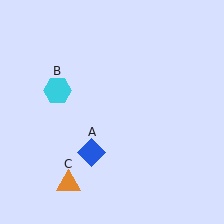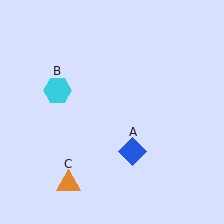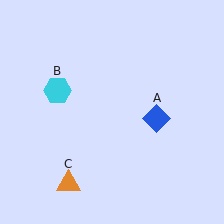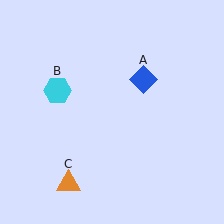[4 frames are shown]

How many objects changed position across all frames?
1 object changed position: blue diamond (object A).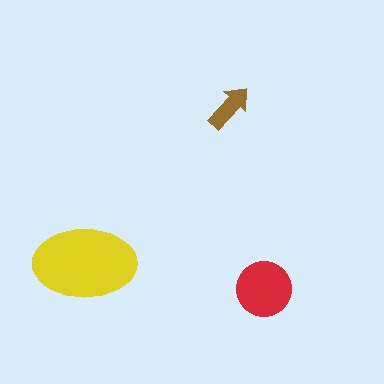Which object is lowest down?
The red circle is bottommost.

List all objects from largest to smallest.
The yellow ellipse, the red circle, the brown arrow.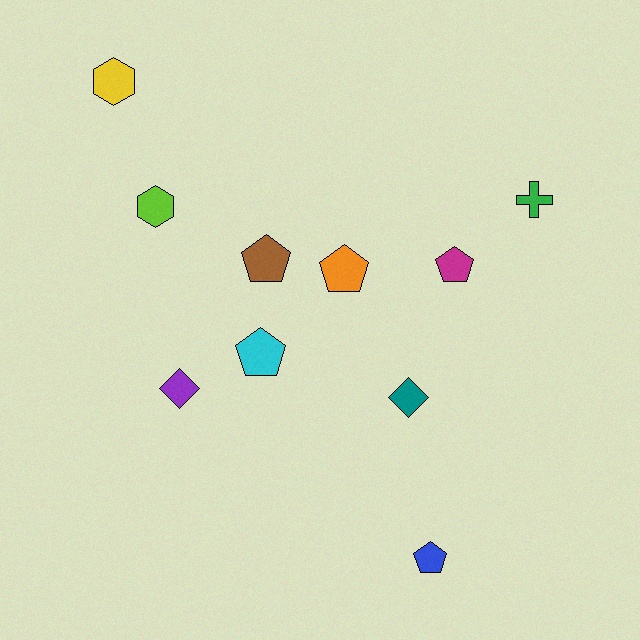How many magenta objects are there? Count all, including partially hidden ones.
There is 1 magenta object.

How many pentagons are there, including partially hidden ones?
There are 5 pentagons.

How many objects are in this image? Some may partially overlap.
There are 10 objects.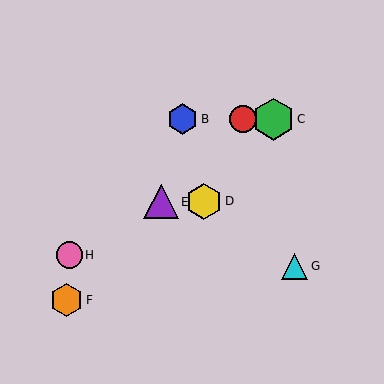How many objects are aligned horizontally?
3 objects (A, B, C) are aligned horizontally.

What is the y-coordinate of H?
Object H is at y≈255.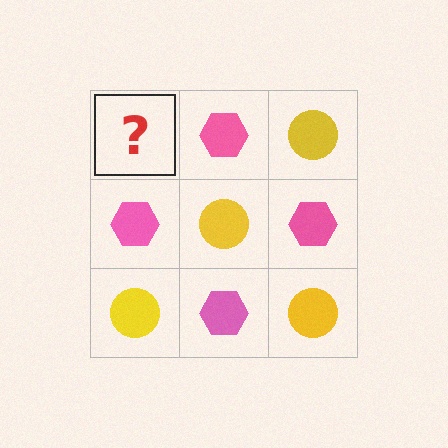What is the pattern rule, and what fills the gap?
The rule is that it alternates yellow circle and pink hexagon in a checkerboard pattern. The gap should be filled with a yellow circle.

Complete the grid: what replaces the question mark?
The question mark should be replaced with a yellow circle.